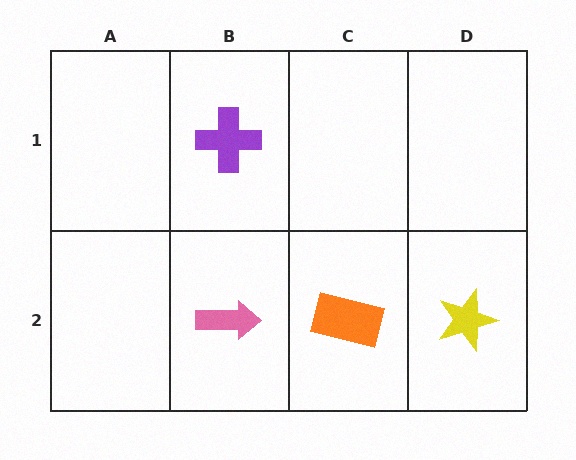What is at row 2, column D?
A yellow star.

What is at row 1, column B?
A purple cross.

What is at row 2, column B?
A pink arrow.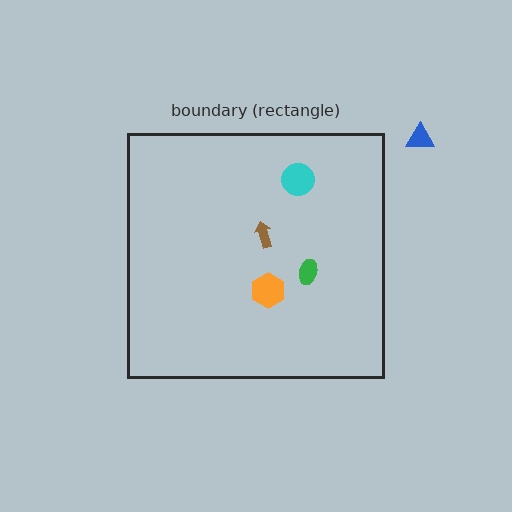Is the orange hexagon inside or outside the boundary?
Inside.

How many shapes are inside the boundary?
4 inside, 1 outside.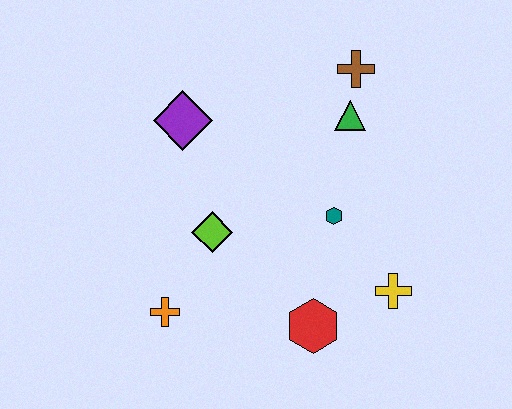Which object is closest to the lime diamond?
The orange cross is closest to the lime diamond.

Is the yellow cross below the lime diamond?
Yes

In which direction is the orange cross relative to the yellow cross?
The orange cross is to the left of the yellow cross.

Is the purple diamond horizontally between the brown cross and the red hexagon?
No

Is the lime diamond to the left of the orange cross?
No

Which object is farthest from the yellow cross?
The purple diamond is farthest from the yellow cross.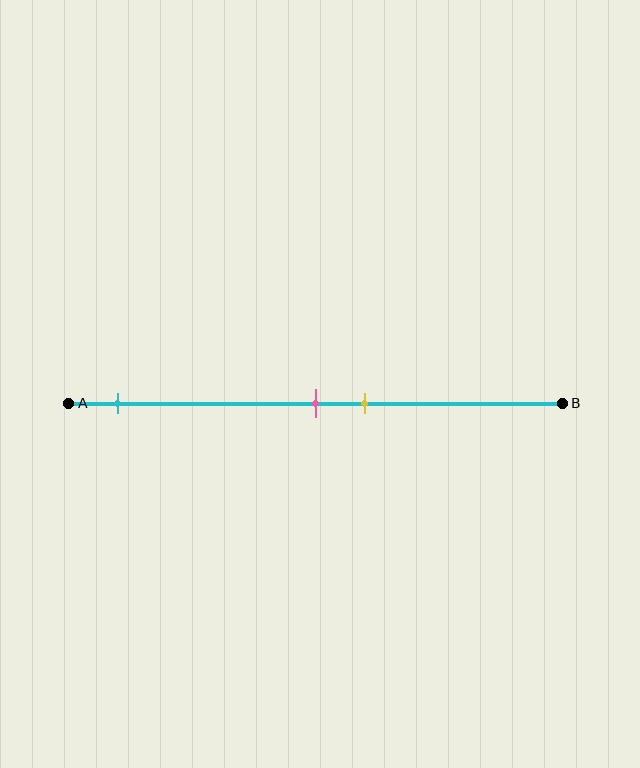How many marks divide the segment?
There are 3 marks dividing the segment.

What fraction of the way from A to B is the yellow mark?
The yellow mark is approximately 60% (0.6) of the way from A to B.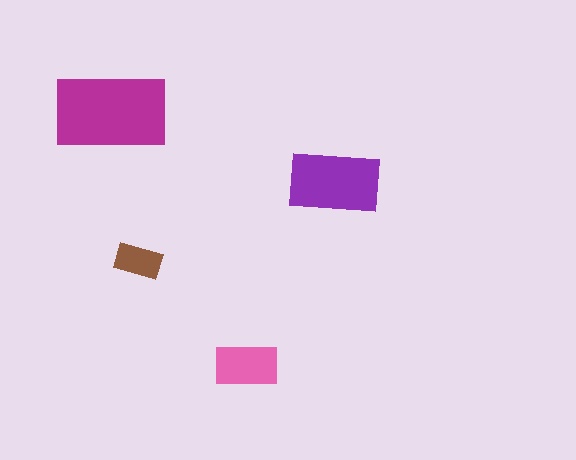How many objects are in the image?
There are 4 objects in the image.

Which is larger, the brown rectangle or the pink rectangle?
The pink one.